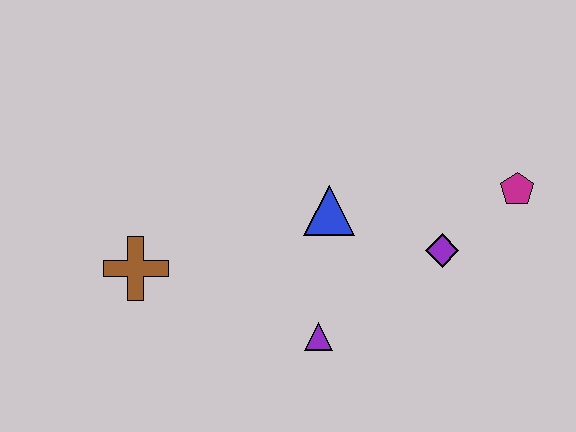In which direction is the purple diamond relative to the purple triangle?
The purple diamond is to the right of the purple triangle.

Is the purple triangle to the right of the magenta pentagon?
No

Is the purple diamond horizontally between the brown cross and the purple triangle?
No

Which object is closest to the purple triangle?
The blue triangle is closest to the purple triangle.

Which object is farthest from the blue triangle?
The brown cross is farthest from the blue triangle.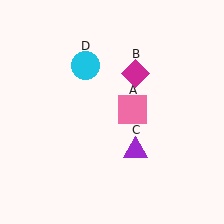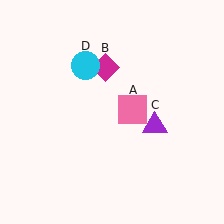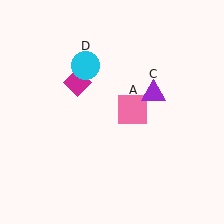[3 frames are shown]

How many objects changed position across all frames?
2 objects changed position: magenta diamond (object B), purple triangle (object C).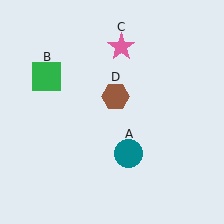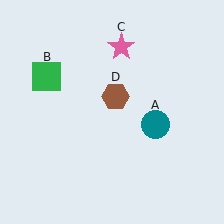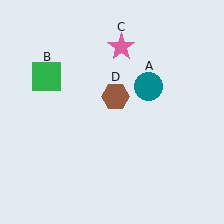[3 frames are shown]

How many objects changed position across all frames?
1 object changed position: teal circle (object A).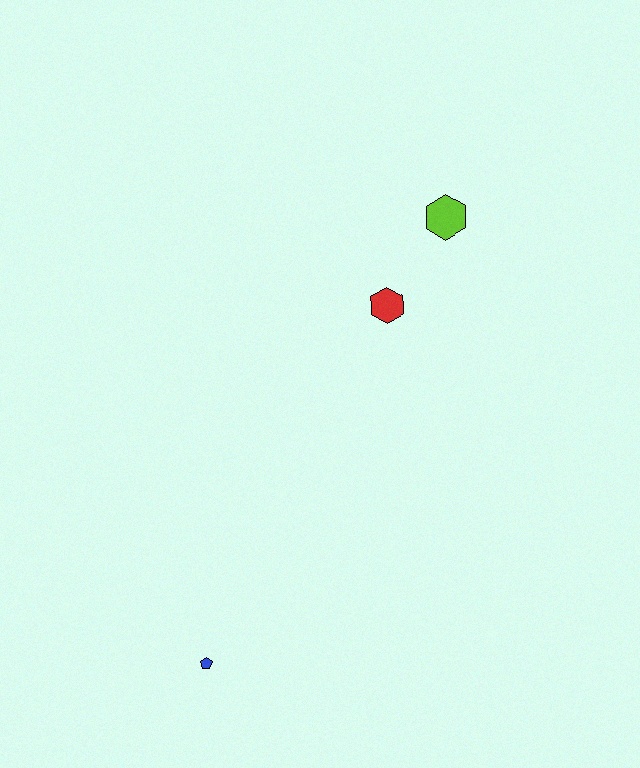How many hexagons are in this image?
There are 2 hexagons.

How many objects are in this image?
There are 3 objects.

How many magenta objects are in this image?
There are no magenta objects.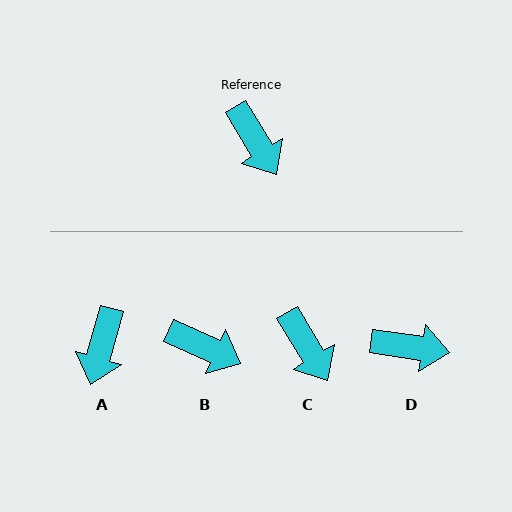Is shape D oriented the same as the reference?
No, it is off by about 51 degrees.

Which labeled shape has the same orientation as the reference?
C.